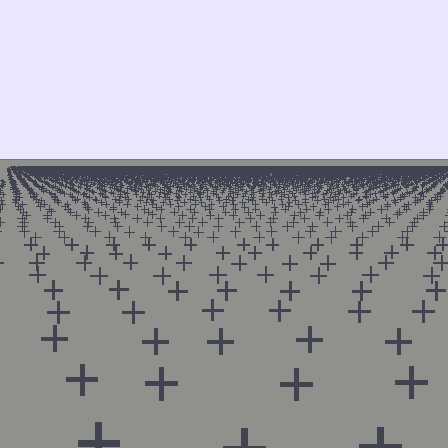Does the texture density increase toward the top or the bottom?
Density increases toward the top.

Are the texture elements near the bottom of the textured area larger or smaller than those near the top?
Larger. Near the bottom, elements are closer to the viewer and appear at a bigger on-screen size.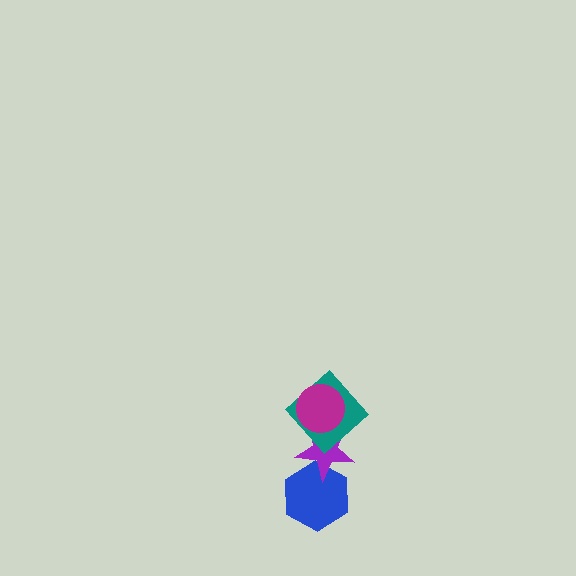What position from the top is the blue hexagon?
The blue hexagon is 4th from the top.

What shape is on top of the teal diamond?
The magenta circle is on top of the teal diamond.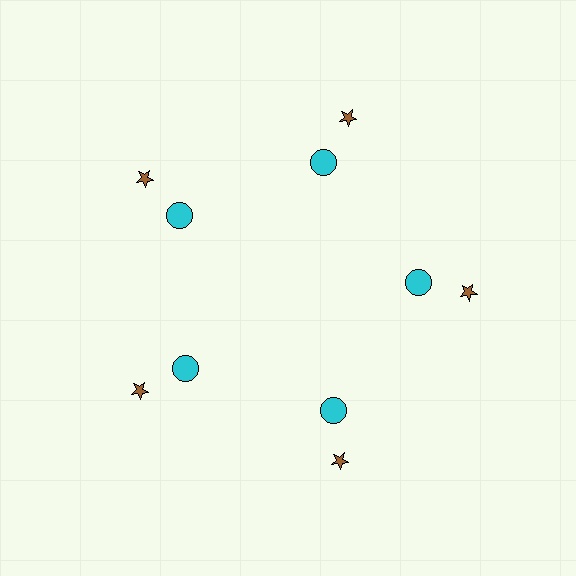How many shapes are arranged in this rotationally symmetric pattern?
There are 10 shapes, arranged in 5 groups of 2.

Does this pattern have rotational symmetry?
Yes, this pattern has 5-fold rotational symmetry. It looks the same after rotating 72 degrees around the center.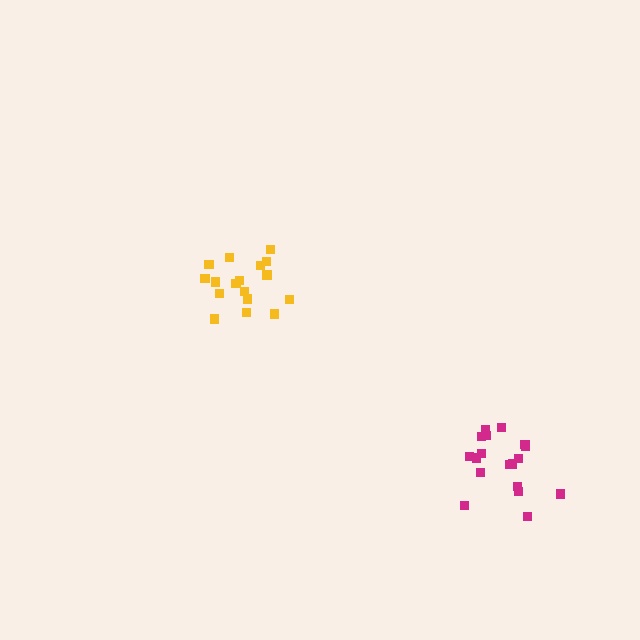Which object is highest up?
The yellow cluster is topmost.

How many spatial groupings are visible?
There are 2 spatial groupings.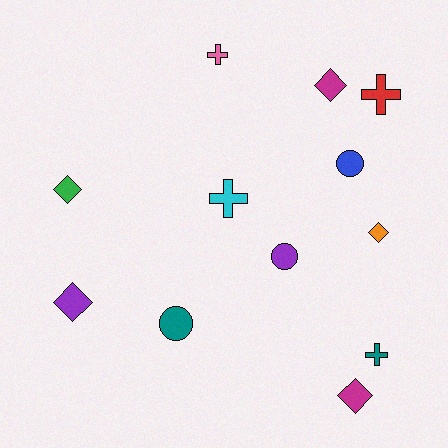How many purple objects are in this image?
There are 2 purple objects.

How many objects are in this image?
There are 12 objects.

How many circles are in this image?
There are 3 circles.